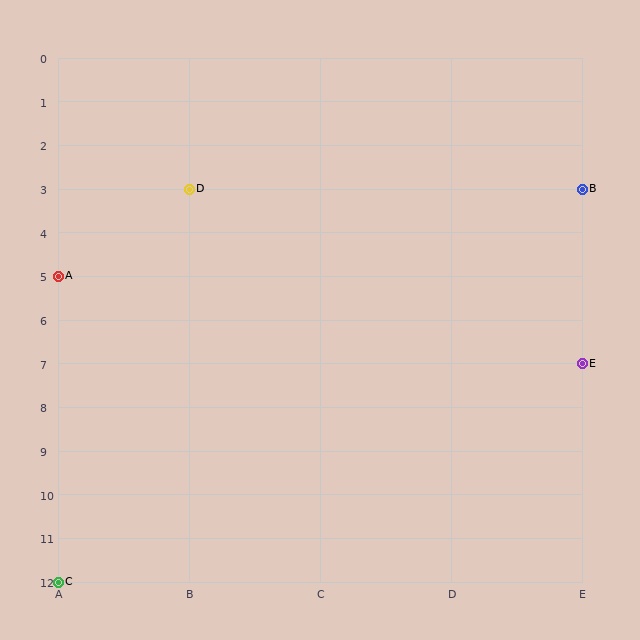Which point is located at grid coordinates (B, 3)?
Point D is at (B, 3).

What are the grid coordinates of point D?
Point D is at grid coordinates (B, 3).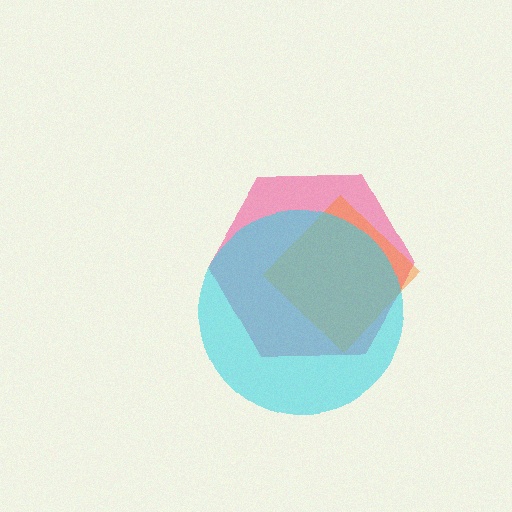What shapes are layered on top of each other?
The layered shapes are: a pink hexagon, an orange diamond, a cyan circle.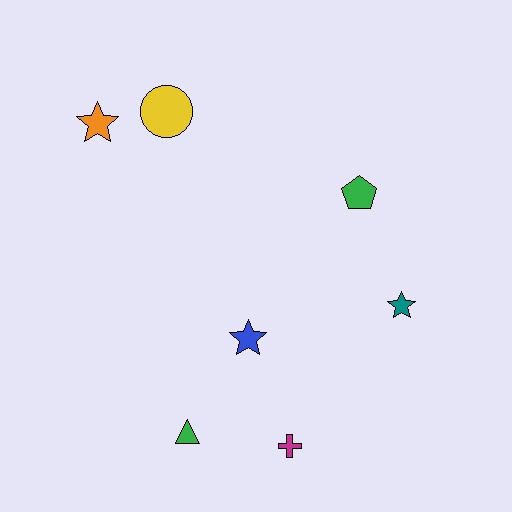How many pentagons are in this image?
There is 1 pentagon.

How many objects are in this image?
There are 7 objects.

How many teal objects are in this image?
There is 1 teal object.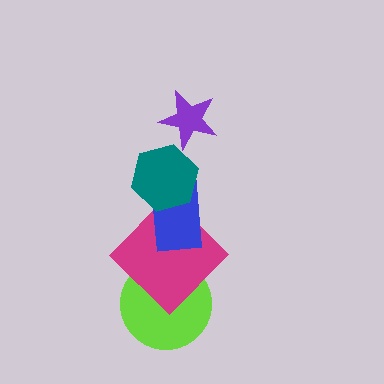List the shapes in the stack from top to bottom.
From top to bottom: the purple star, the teal hexagon, the blue rectangle, the magenta diamond, the lime circle.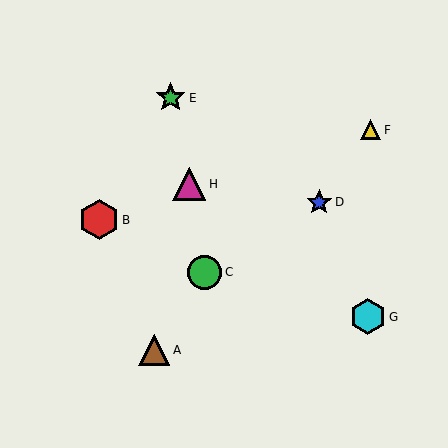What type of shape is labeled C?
Shape C is a green circle.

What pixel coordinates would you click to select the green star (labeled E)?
Click at (171, 98) to select the green star E.